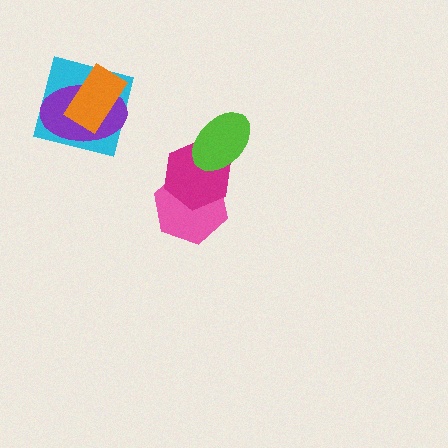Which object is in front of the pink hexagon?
The magenta hexagon is in front of the pink hexagon.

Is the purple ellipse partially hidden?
Yes, it is partially covered by another shape.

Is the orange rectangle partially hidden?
No, no other shape covers it.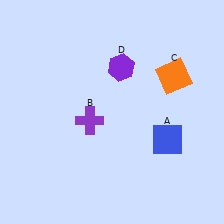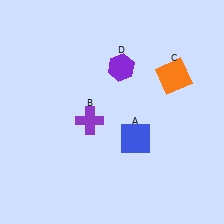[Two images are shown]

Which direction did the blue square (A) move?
The blue square (A) moved left.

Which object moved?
The blue square (A) moved left.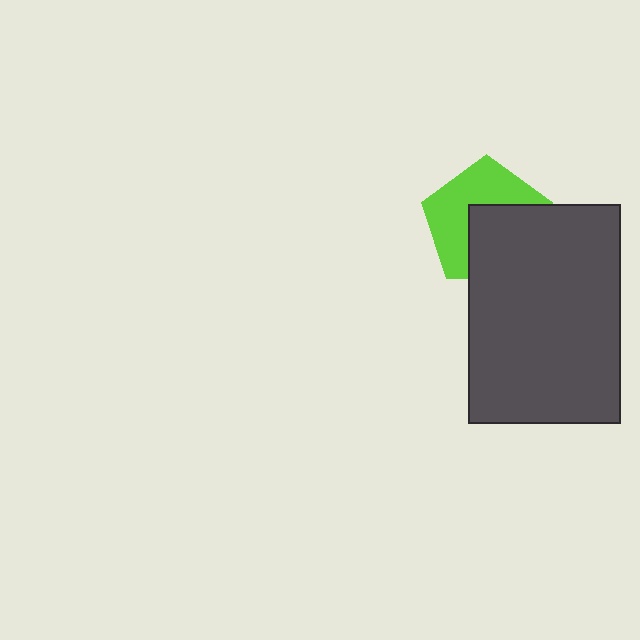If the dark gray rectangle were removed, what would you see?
You would see the complete lime pentagon.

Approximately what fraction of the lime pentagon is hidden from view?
Roughly 48% of the lime pentagon is hidden behind the dark gray rectangle.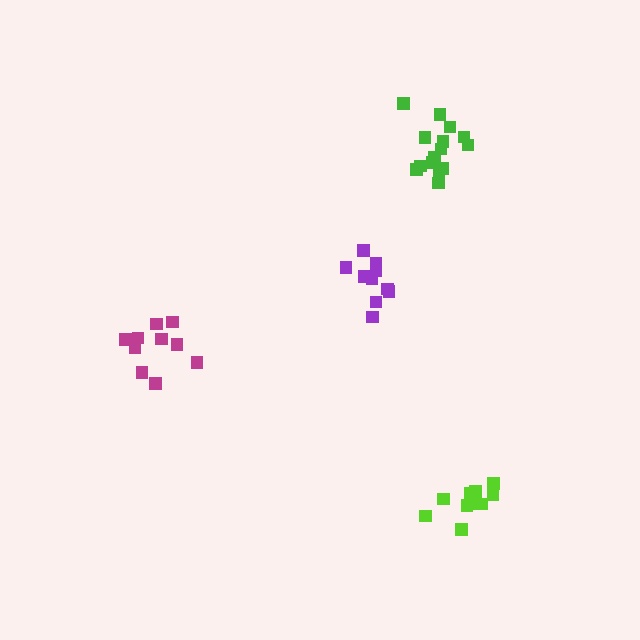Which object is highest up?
The green cluster is topmost.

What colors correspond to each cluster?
The clusters are colored: lime, purple, green, magenta.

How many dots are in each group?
Group 1: 11 dots, Group 2: 10 dots, Group 3: 15 dots, Group 4: 10 dots (46 total).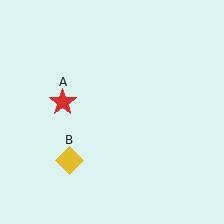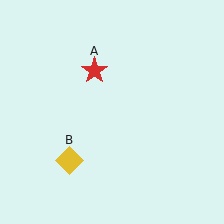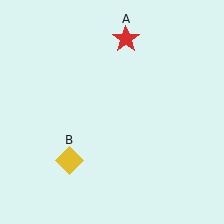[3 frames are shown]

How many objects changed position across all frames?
1 object changed position: red star (object A).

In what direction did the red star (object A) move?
The red star (object A) moved up and to the right.